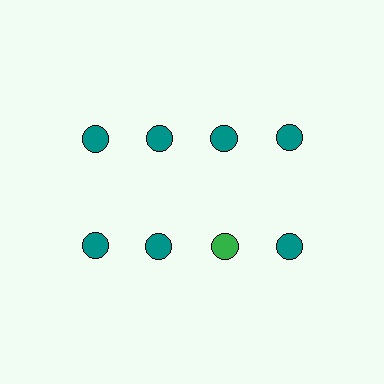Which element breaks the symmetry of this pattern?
The green circle in the second row, center column breaks the symmetry. All other shapes are teal circles.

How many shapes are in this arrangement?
There are 8 shapes arranged in a grid pattern.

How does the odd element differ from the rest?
It has a different color: green instead of teal.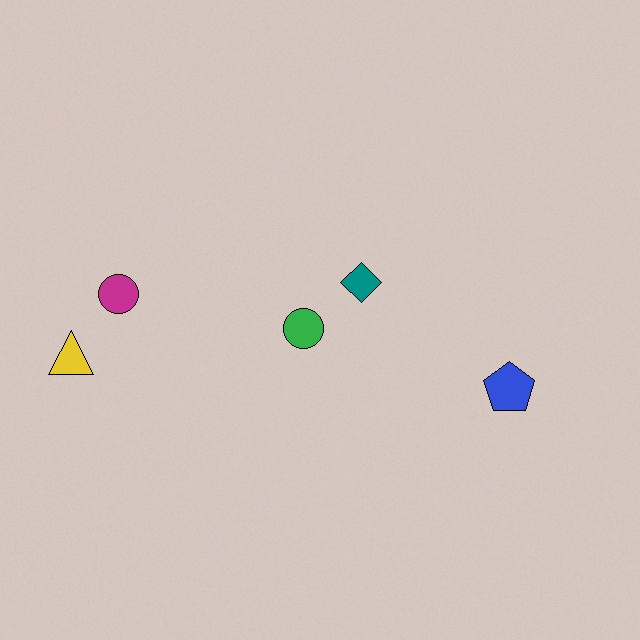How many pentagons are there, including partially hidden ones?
There is 1 pentagon.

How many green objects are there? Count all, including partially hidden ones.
There is 1 green object.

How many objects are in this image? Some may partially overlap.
There are 5 objects.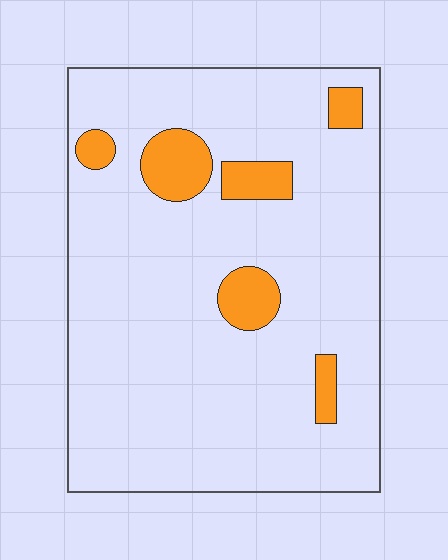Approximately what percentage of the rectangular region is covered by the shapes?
Approximately 10%.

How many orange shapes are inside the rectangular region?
6.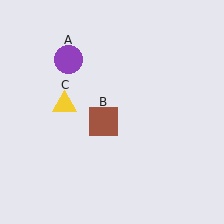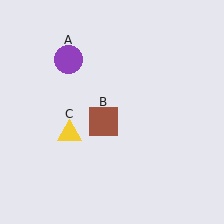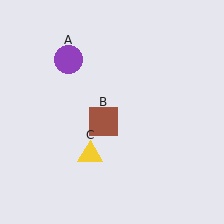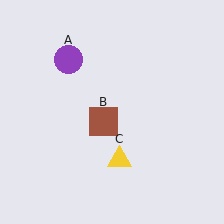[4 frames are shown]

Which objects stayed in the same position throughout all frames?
Purple circle (object A) and brown square (object B) remained stationary.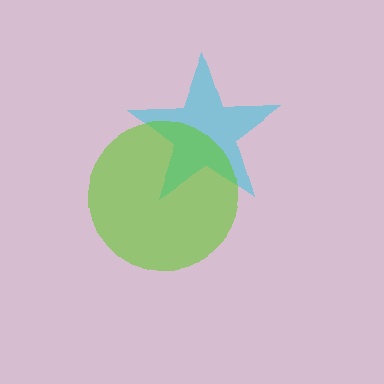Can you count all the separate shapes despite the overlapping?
Yes, there are 2 separate shapes.